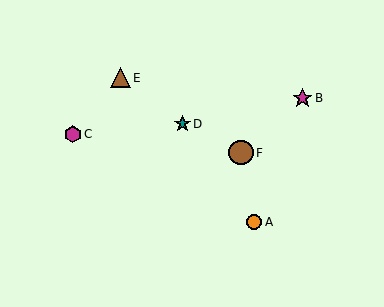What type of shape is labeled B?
Shape B is a magenta star.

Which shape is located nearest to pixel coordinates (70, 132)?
The magenta hexagon (labeled C) at (73, 134) is nearest to that location.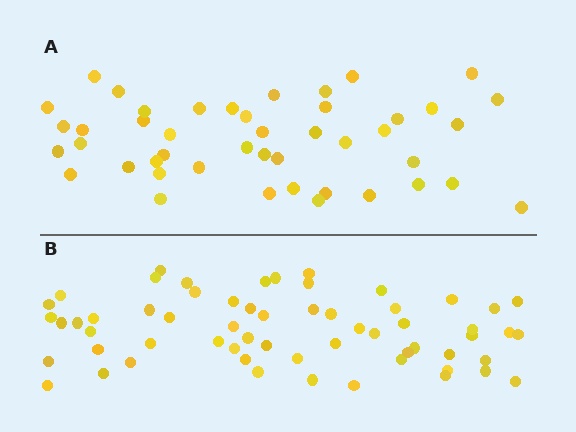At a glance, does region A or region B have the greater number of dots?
Region B (the bottom region) has more dots.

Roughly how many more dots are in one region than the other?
Region B has approximately 15 more dots than region A.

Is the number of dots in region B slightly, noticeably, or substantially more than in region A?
Region B has noticeably more, but not dramatically so. The ratio is roughly 1.3 to 1.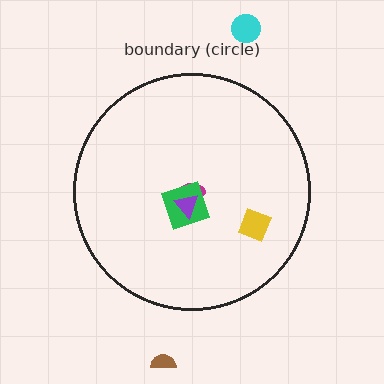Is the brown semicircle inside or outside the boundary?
Outside.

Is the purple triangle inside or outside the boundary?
Inside.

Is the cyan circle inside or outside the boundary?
Outside.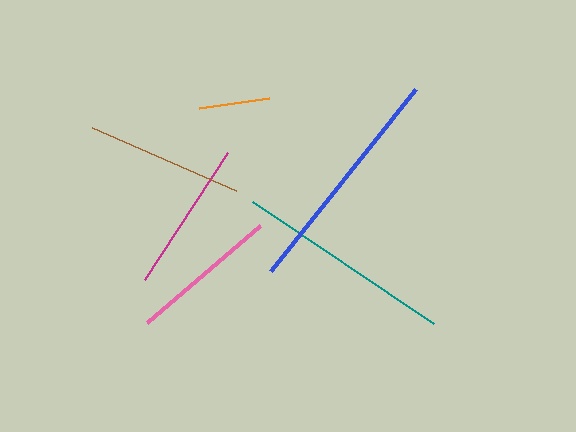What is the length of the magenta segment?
The magenta segment is approximately 152 pixels long.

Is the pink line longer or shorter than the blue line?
The blue line is longer than the pink line.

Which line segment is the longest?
The blue line is the longest at approximately 233 pixels.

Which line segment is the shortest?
The orange line is the shortest at approximately 70 pixels.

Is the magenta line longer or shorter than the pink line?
The magenta line is longer than the pink line.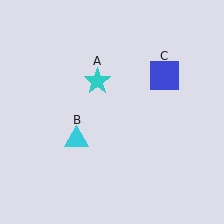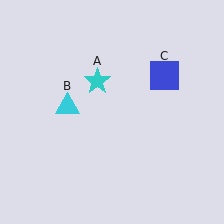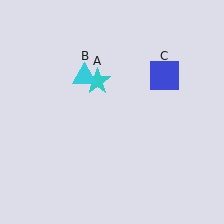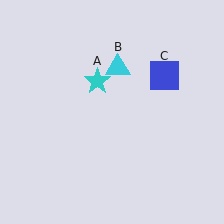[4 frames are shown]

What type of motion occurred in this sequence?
The cyan triangle (object B) rotated clockwise around the center of the scene.